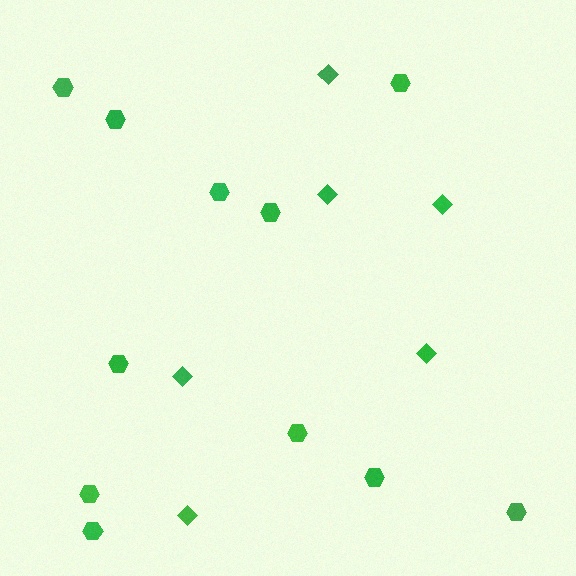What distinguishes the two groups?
There are 2 groups: one group of hexagons (11) and one group of diamonds (6).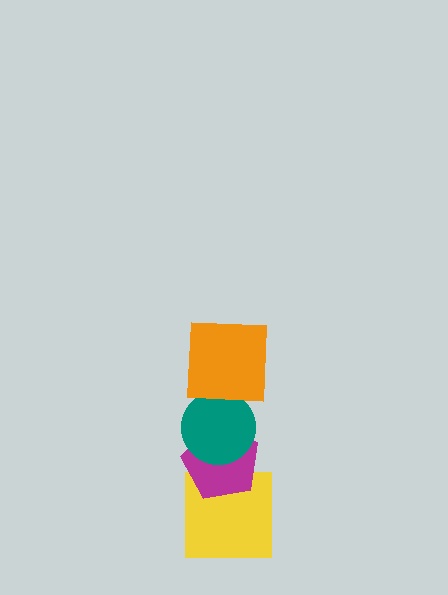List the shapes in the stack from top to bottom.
From top to bottom: the orange square, the teal circle, the magenta pentagon, the yellow square.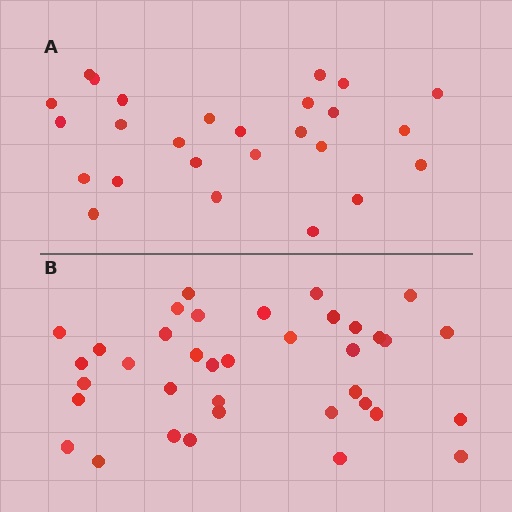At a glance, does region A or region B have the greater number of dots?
Region B (the bottom region) has more dots.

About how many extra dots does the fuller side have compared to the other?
Region B has roughly 12 or so more dots than region A.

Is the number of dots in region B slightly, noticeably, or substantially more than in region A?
Region B has noticeably more, but not dramatically so. The ratio is roughly 1.4 to 1.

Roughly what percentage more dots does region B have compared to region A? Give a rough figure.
About 40% more.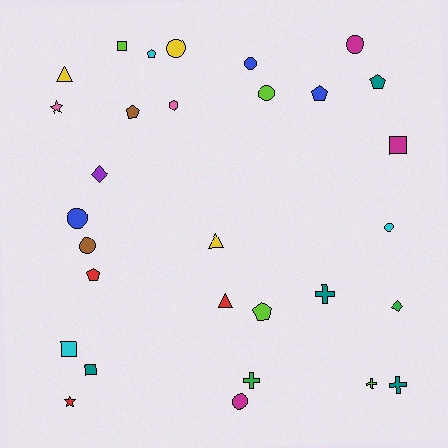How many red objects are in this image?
There are 3 red objects.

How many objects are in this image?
There are 30 objects.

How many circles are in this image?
There are 8 circles.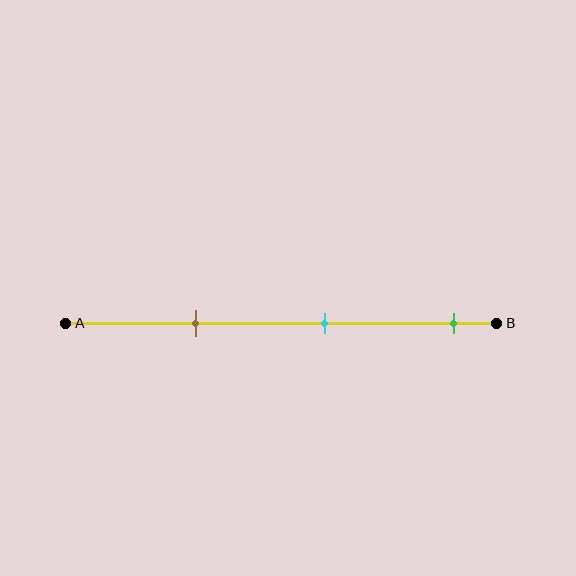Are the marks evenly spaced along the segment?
Yes, the marks are approximately evenly spaced.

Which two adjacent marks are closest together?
The brown and cyan marks are the closest adjacent pair.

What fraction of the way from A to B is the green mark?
The green mark is approximately 90% (0.9) of the way from A to B.